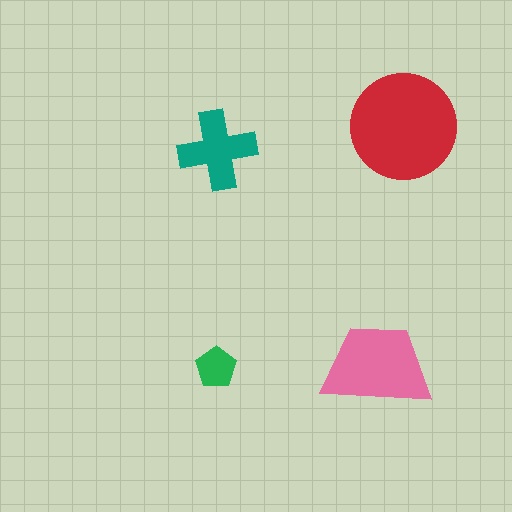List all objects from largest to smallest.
The red circle, the pink trapezoid, the teal cross, the green pentagon.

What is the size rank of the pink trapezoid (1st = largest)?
2nd.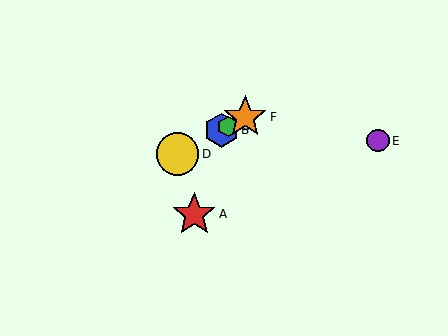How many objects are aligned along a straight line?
4 objects (B, C, D, F) are aligned along a straight line.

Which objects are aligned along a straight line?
Objects B, C, D, F are aligned along a straight line.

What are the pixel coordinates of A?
Object A is at (194, 214).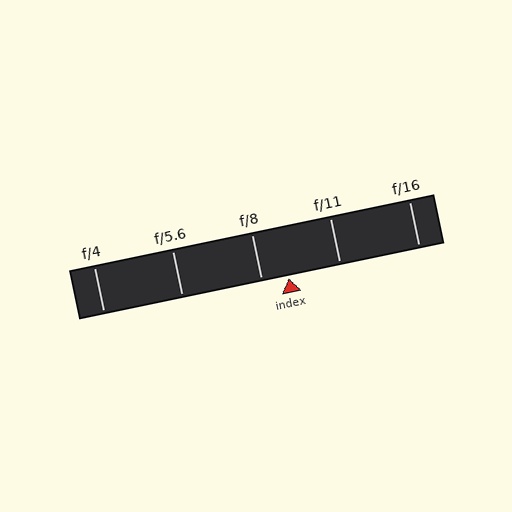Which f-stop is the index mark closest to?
The index mark is closest to f/8.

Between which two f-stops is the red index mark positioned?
The index mark is between f/8 and f/11.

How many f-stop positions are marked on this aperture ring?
There are 5 f-stop positions marked.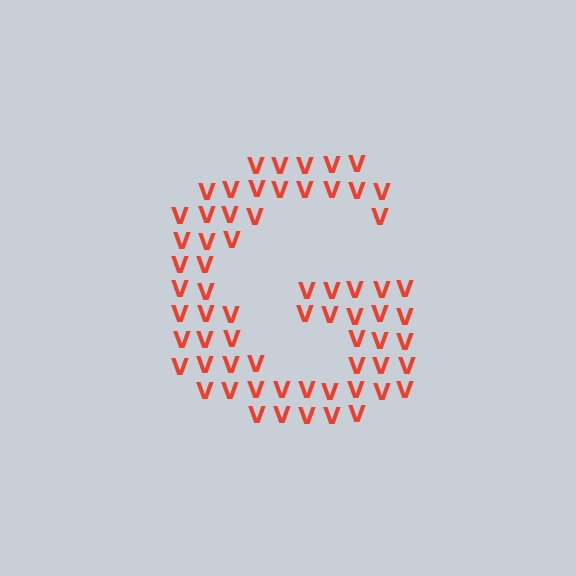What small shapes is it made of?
It is made of small letter V's.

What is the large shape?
The large shape is the letter G.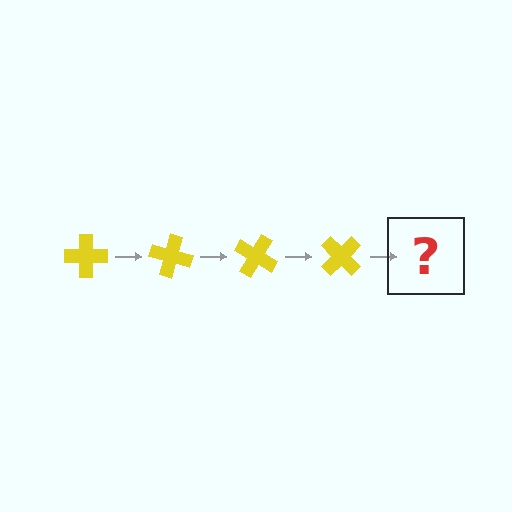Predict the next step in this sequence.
The next step is a yellow cross rotated 60 degrees.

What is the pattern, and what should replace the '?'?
The pattern is that the cross rotates 15 degrees each step. The '?' should be a yellow cross rotated 60 degrees.